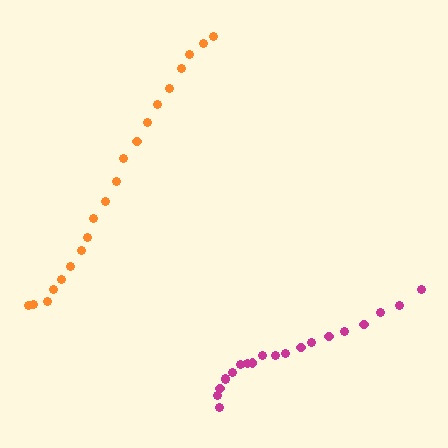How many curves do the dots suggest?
There are 2 distinct paths.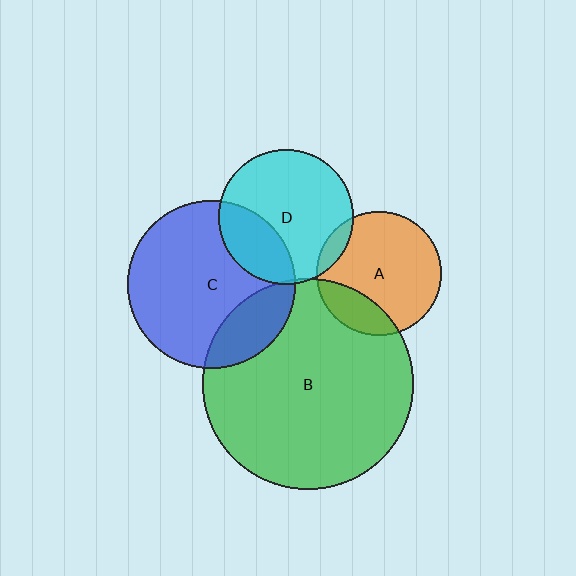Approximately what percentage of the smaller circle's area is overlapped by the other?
Approximately 10%.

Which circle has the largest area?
Circle B (green).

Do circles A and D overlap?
Yes.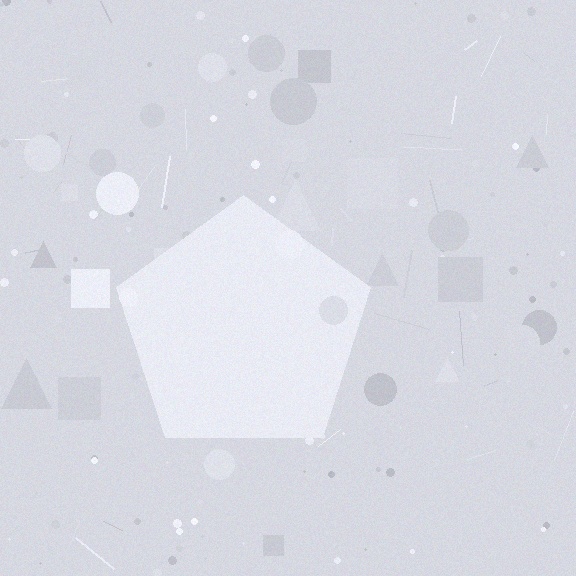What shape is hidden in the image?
A pentagon is hidden in the image.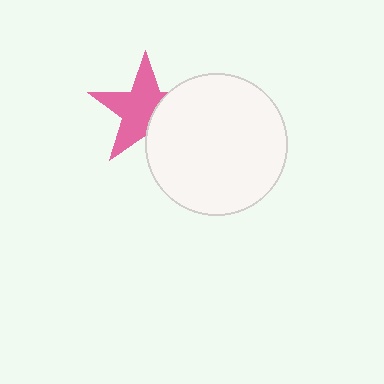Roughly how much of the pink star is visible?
About half of it is visible (roughly 65%).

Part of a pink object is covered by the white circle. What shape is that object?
It is a star.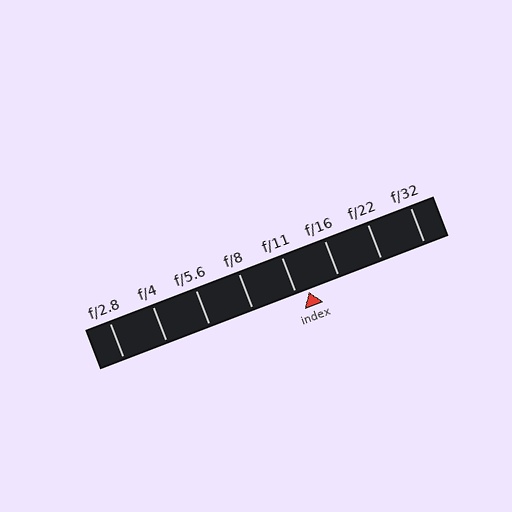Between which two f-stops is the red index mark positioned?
The index mark is between f/11 and f/16.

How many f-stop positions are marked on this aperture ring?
There are 8 f-stop positions marked.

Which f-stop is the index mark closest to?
The index mark is closest to f/11.